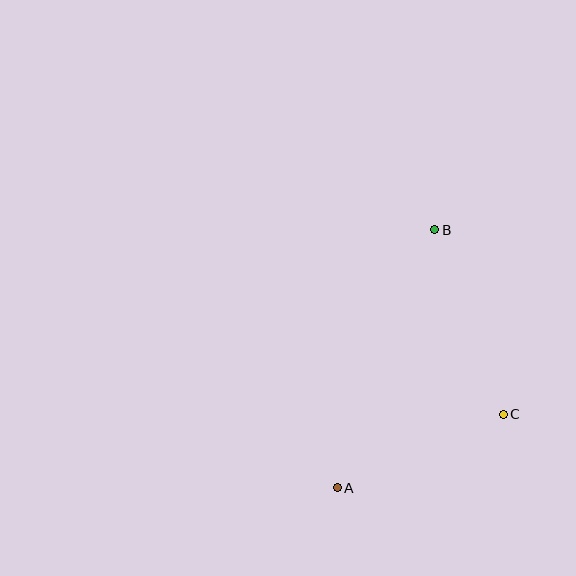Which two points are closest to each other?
Points A and C are closest to each other.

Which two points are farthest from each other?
Points A and B are farthest from each other.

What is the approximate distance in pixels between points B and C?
The distance between B and C is approximately 197 pixels.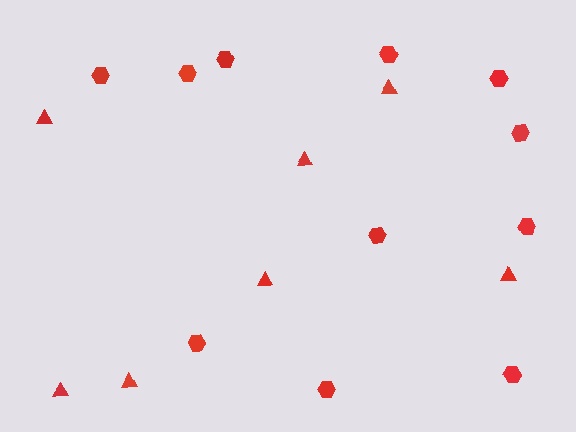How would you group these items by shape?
There are 2 groups: one group of triangles (7) and one group of hexagons (11).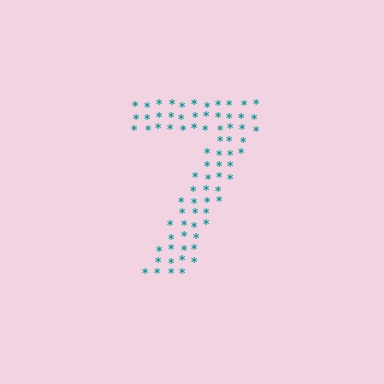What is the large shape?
The large shape is the digit 7.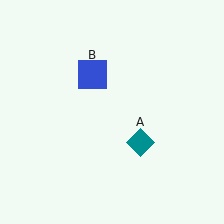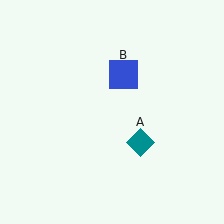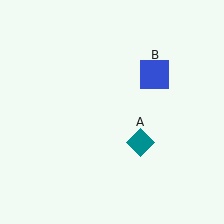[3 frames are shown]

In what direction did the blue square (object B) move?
The blue square (object B) moved right.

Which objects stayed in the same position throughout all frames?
Teal diamond (object A) remained stationary.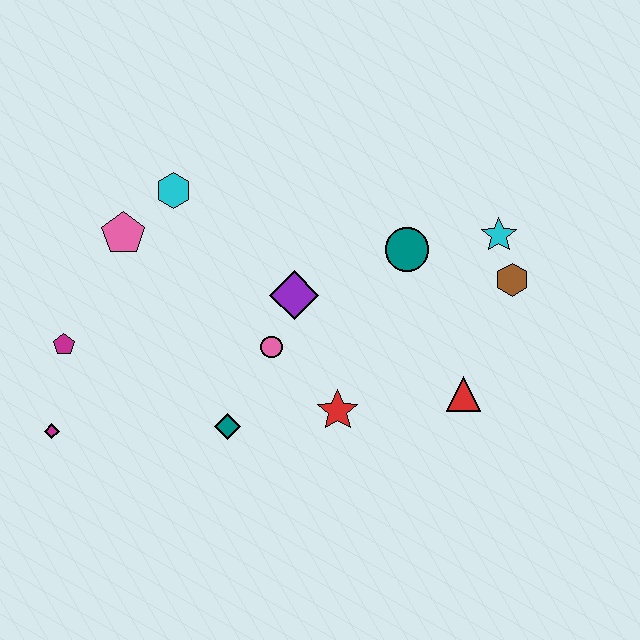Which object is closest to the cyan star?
The brown hexagon is closest to the cyan star.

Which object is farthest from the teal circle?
The magenta diamond is farthest from the teal circle.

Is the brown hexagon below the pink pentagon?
Yes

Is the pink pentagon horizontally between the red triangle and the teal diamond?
No